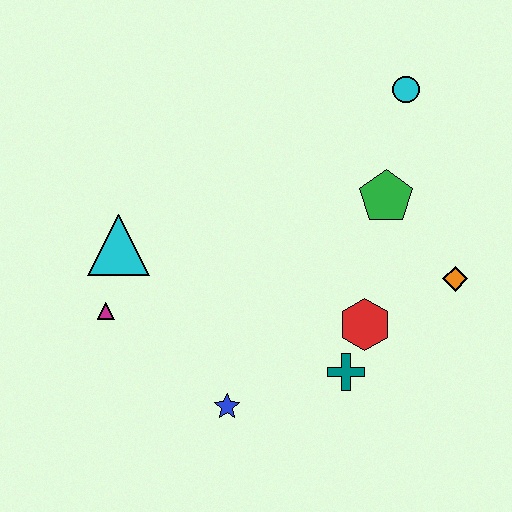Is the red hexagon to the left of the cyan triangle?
No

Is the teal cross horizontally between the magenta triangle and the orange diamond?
Yes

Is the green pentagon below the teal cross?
No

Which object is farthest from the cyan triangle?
The orange diamond is farthest from the cyan triangle.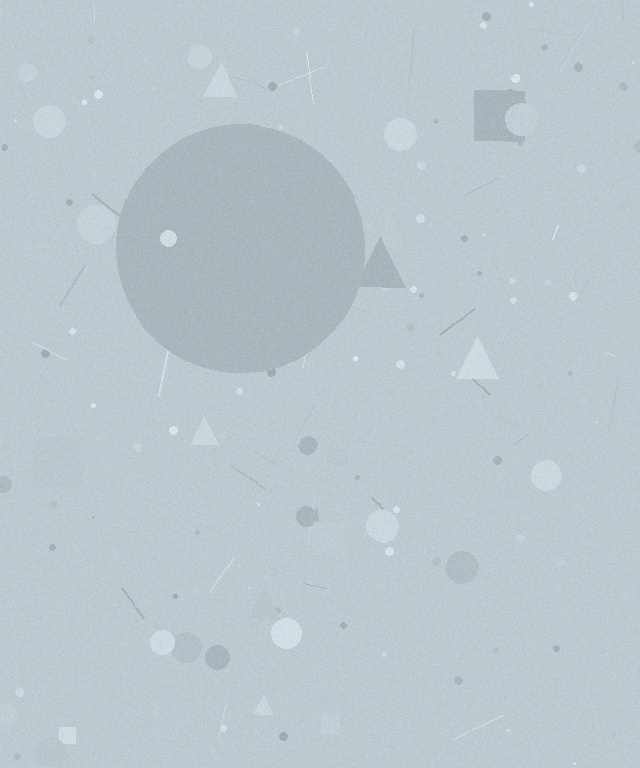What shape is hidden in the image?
A circle is hidden in the image.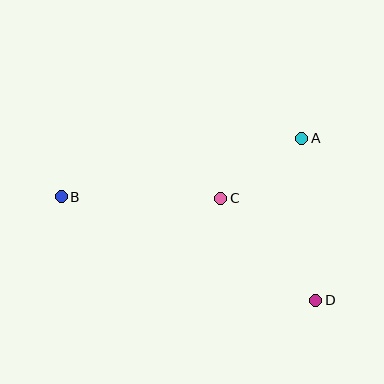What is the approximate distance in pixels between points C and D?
The distance between C and D is approximately 140 pixels.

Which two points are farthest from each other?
Points B and D are farthest from each other.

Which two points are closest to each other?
Points A and C are closest to each other.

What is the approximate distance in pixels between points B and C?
The distance between B and C is approximately 160 pixels.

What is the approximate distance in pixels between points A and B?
The distance between A and B is approximately 248 pixels.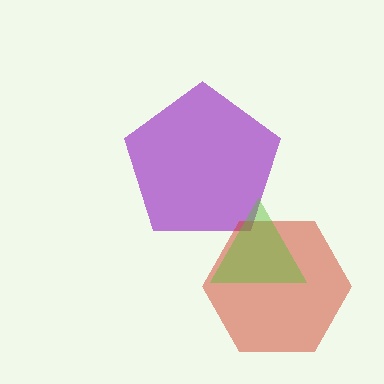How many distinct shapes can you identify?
There are 3 distinct shapes: a purple pentagon, a red hexagon, a lime triangle.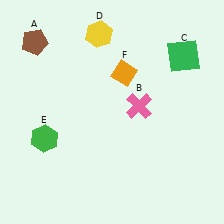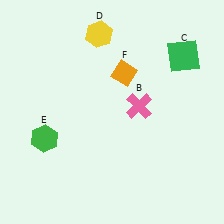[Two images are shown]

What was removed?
The brown pentagon (A) was removed in Image 2.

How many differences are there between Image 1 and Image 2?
There is 1 difference between the two images.